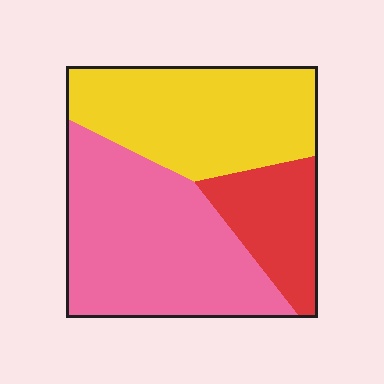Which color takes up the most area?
Pink, at roughly 45%.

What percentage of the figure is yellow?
Yellow covers about 35% of the figure.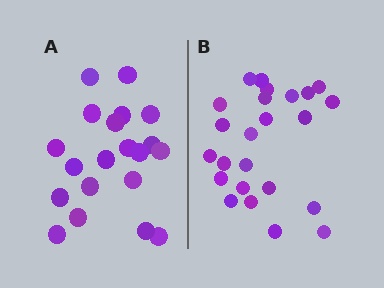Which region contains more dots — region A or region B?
Region B (the right region) has more dots.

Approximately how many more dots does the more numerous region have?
Region B has about 4 more dots than region A.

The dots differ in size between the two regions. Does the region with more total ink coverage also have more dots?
No. Region A has more total ink coverage because its dots are larger, but region B actually contains more individual dots. Total area can be misleading — the number of items is what matters here.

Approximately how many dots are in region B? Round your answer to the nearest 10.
About 20 dots. (The exact count is 24, which rounds to 20.)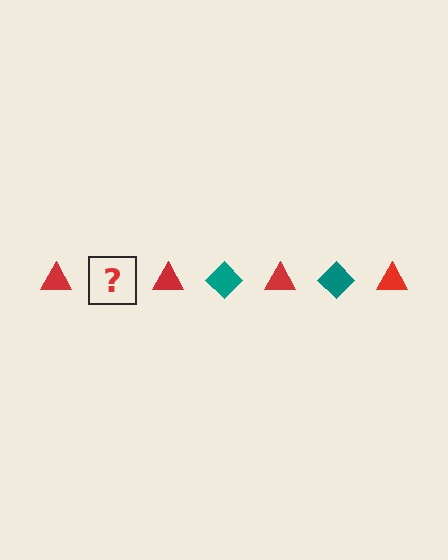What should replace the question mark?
The question mark should be replaced with a teal diamond.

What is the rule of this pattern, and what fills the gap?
The rule is that the pattern alternates between red triangle and teal diamond. The gap should be filled with a teal diamond.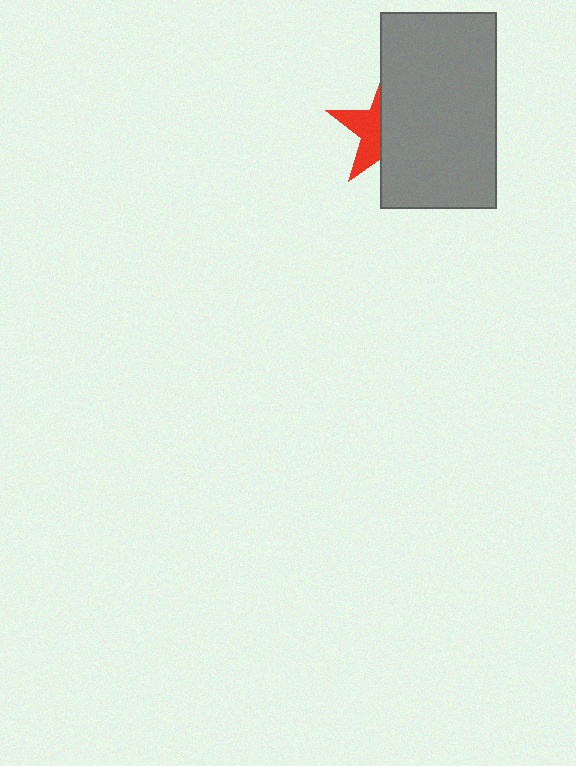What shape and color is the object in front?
The object in front is a gray rectangle.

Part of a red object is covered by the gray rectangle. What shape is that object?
It is a star.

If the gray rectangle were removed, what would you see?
You would see the complete red star.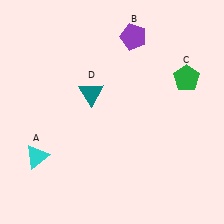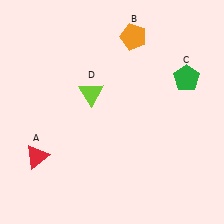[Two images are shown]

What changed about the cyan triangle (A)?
In Image 1, A is cyan. In Image 2, it changed to red.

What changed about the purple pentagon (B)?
In Image 1, B is purple. In Image 2, it changed to orange.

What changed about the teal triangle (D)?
In Image 1, D is teal. In Image 2, it changed to lime.